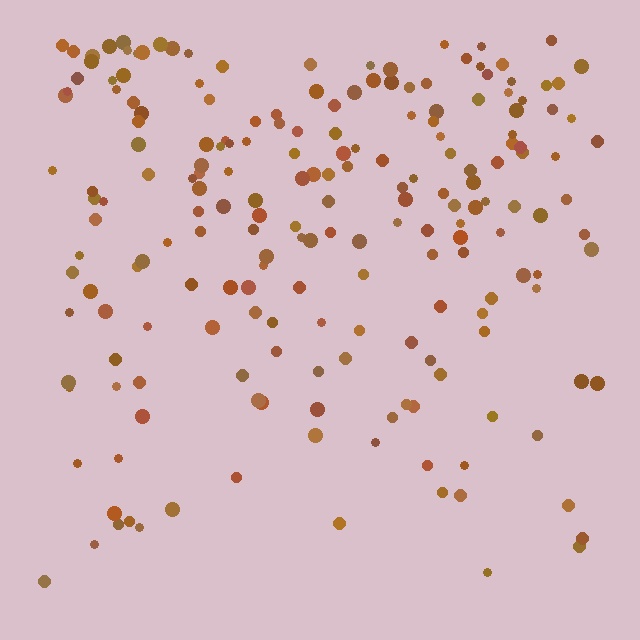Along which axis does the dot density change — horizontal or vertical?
Vertical.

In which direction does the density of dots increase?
From bottom to top, with the top side densest.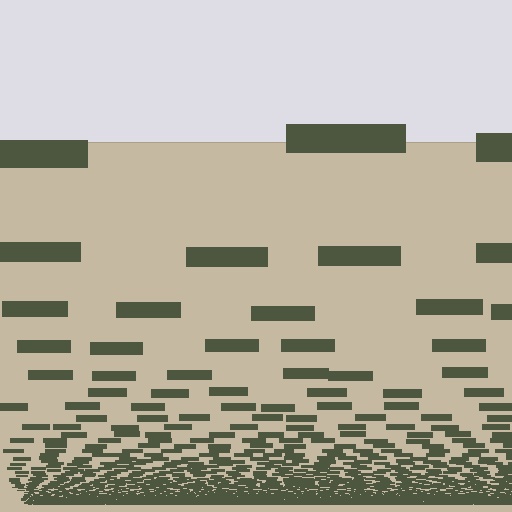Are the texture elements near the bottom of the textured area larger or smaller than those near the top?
Smaller. The gradient is inverted — elements near the bottom are smaller and denser.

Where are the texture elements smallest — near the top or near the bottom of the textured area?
Near the bottom.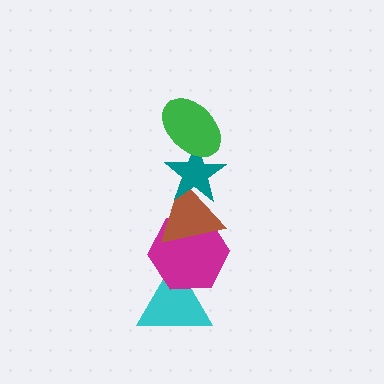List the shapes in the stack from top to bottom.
From top to bottom: the green ellipse, the teal star, the brown triangle, the magenta hexagon, the cyan triangle.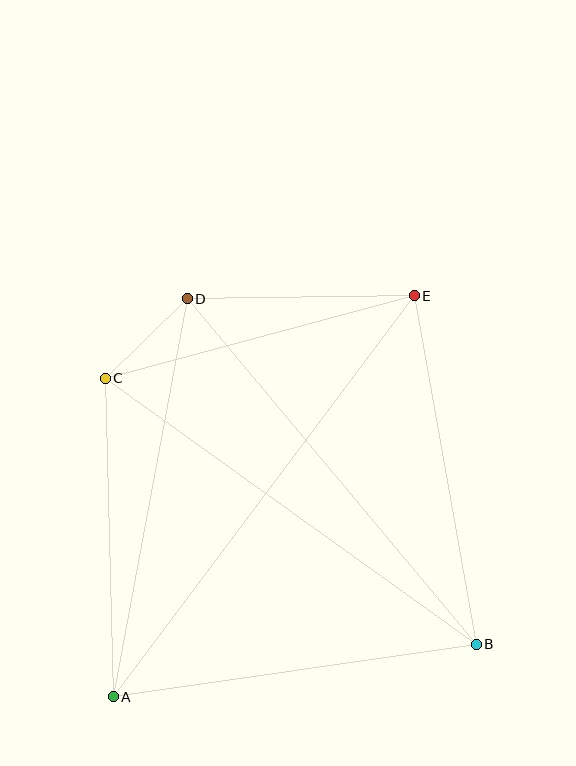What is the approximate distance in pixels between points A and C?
The distance between A and C is approximately 319 pixels.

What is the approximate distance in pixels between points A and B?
The distance between A and B is approximately 367 pixels.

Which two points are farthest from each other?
Points A and E are farthest from each other.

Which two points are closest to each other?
Points C and D are closest to each other.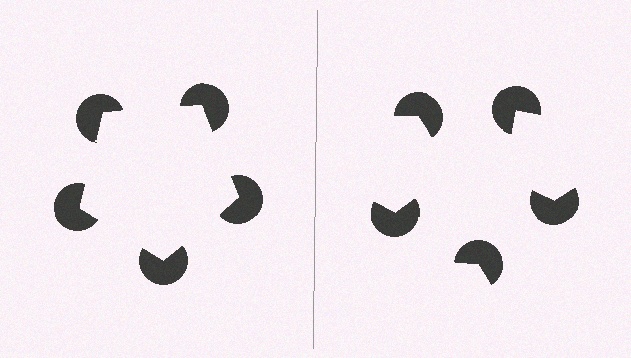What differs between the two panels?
The pac-man discs are positioned identically on both sides; only the wedge orientations differ. On the left they align to a pentagon; on the right they are misaligned.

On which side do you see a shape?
An illusory pentagon appears on the left side. On the right side the wedge cuts are rotated, so no coherent shape forms.